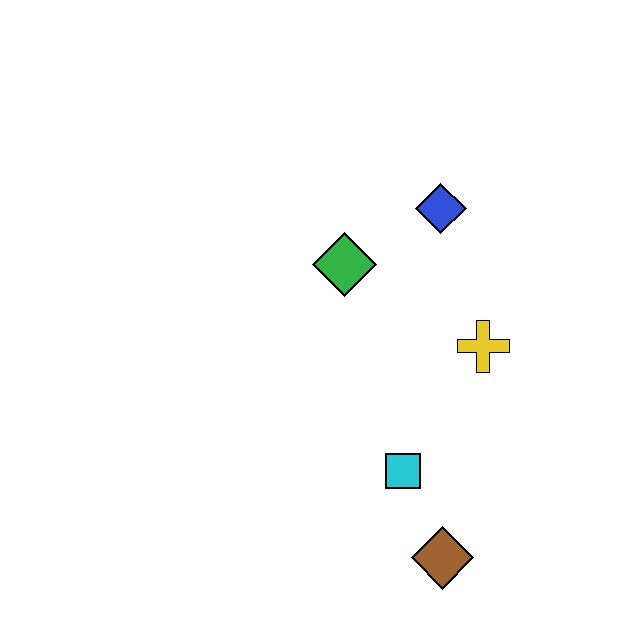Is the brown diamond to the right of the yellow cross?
No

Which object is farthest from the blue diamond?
The brown diamond is farthest from the blue diamond.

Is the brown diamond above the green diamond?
No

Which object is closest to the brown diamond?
The cyan square is closest to the brown diamond.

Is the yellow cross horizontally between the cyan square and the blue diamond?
No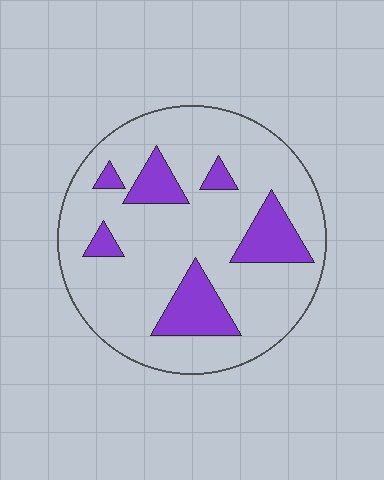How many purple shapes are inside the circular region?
6.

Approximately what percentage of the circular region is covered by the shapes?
Approximately 20%.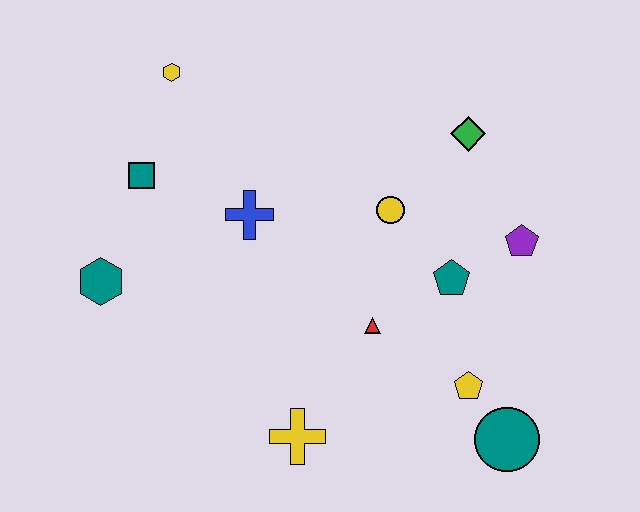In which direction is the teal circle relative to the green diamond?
The teal circle is below the green diamond.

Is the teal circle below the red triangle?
Yes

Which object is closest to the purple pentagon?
The teal pentagon is closest to the purple pentagon.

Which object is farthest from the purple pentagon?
The teal hexagon is farthest from the purple pentagon.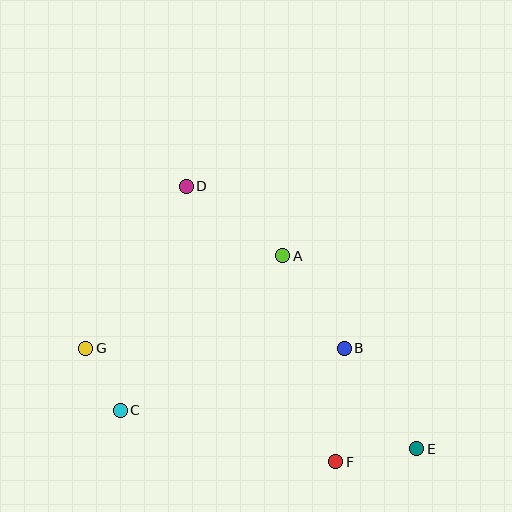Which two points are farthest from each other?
Points D and E are farthest from each other.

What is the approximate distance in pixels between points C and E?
The distance between C and E is approximately 299 pixels.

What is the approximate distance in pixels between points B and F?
The distance between B and F is approximately 114 pixels.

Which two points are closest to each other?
Points C and G are closest to each other.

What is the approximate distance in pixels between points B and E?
The distance between B and E is approximately 124 pixels.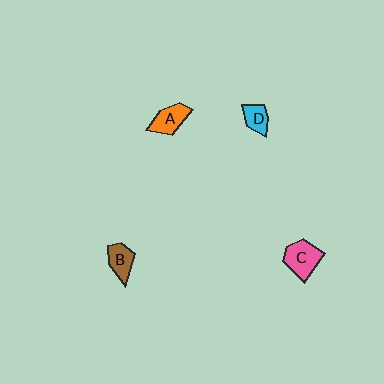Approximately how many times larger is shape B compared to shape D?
Approximately 1.2 times.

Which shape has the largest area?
Shape C (pink).